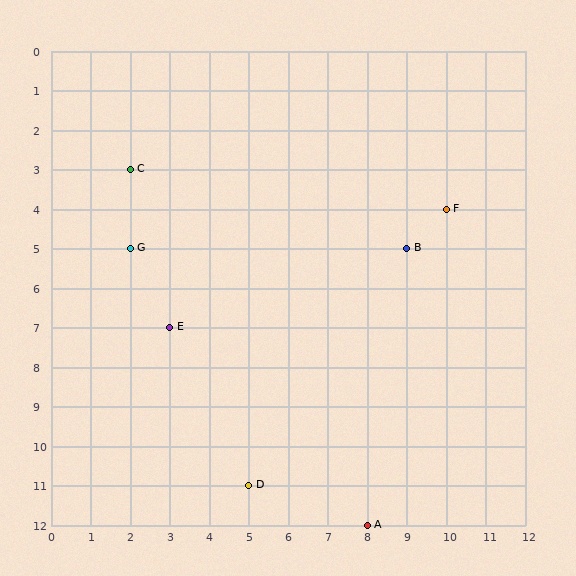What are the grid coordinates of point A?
Point A is at grid coordinates (8, 12).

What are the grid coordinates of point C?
Point C is at grid coordinates (2, 3).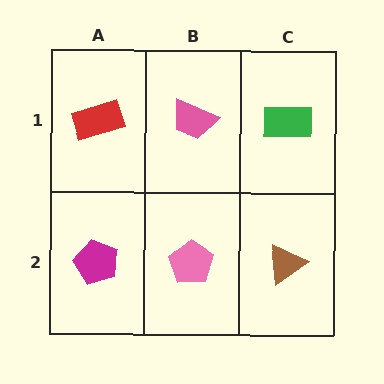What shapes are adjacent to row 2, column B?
A pink trapezoid (row 1, column B), a magenta pentagon (row 2, column A), a brown triangle (row 2, column C).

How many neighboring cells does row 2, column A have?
2.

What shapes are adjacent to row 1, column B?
A pink pentagon (row 2, column B), a red rectangle (row 1, column A), a green rectangle (row 1, column C).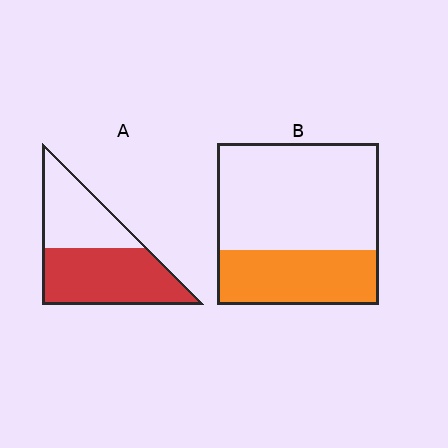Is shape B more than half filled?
No.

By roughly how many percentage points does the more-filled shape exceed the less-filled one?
By roughly 25 percentage points (A over B).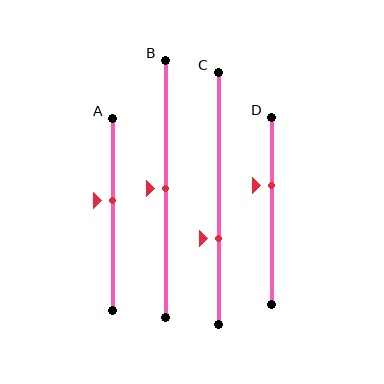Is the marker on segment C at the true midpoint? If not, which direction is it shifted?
No, the marker on segment C is shifted downward by about 16% of the segment length.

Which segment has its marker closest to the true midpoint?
Segment B has its marker closest to the true midpoint.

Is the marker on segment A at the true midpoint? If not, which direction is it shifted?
No, the marker on segment A is shifted upward by about 7% of the segment length.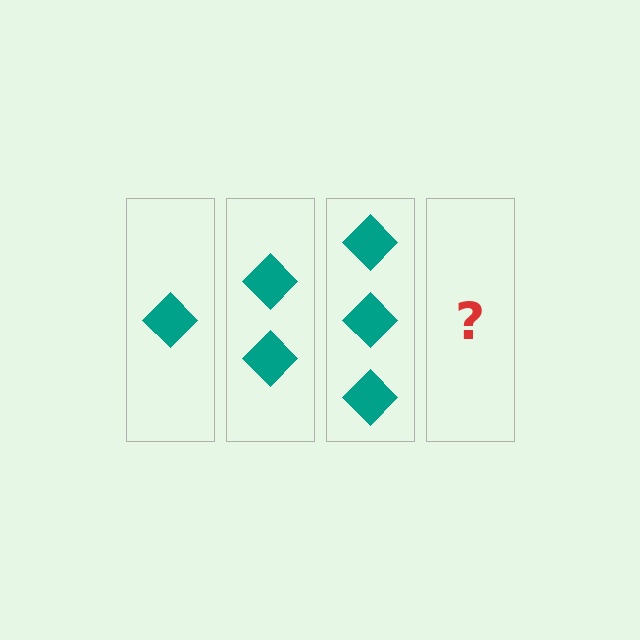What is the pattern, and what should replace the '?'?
The pattern is that each step adds one more diamond. The '?' should be 4 diamonds.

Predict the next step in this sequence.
The next step is 4 diamonds.